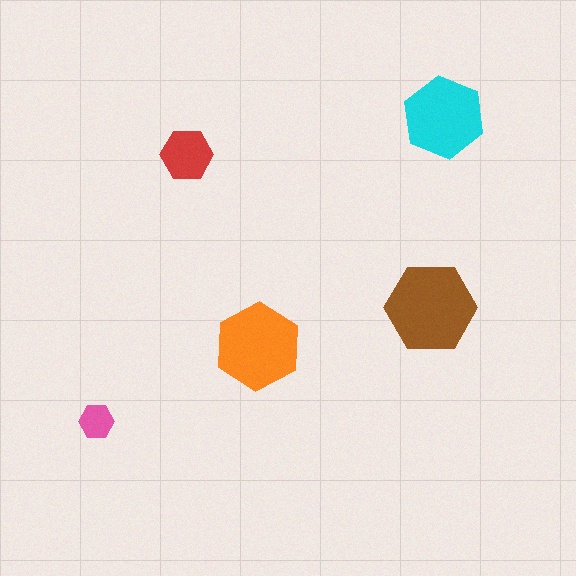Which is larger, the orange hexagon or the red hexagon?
The orange one.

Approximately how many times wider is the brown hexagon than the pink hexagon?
About 2.5 times wider.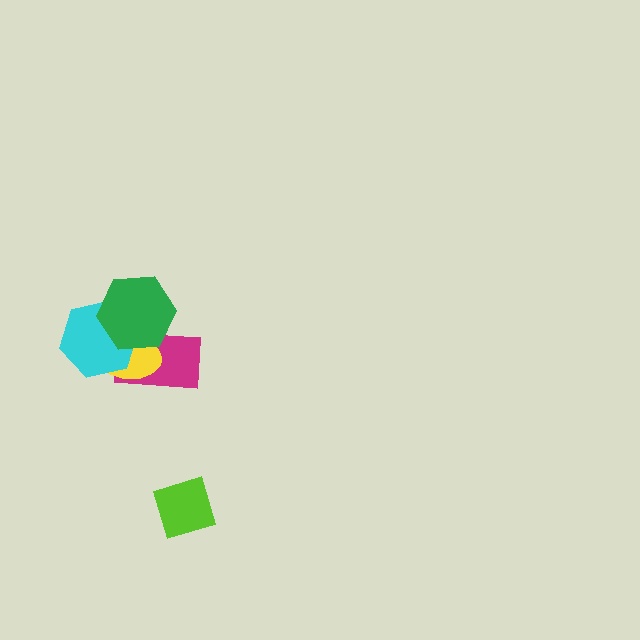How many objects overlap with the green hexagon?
3 objects overlap with the green hexagon.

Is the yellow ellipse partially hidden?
Yes, it is partially covered by another shape.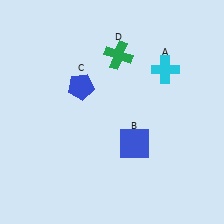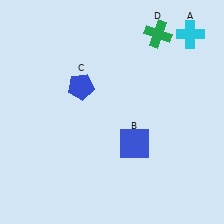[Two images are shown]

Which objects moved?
The objects that moved are: the cyan cross (A), the green cross (D).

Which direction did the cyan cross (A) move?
The cyan cross (A) moved up.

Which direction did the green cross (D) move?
The green cross (D) moved right.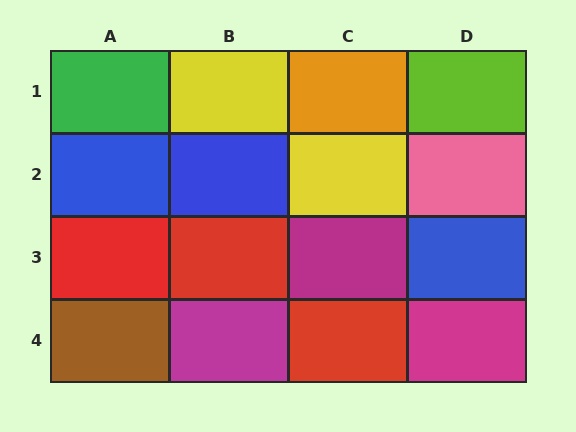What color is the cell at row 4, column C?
Red.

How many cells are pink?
1 cell is pink.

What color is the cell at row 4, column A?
Brown.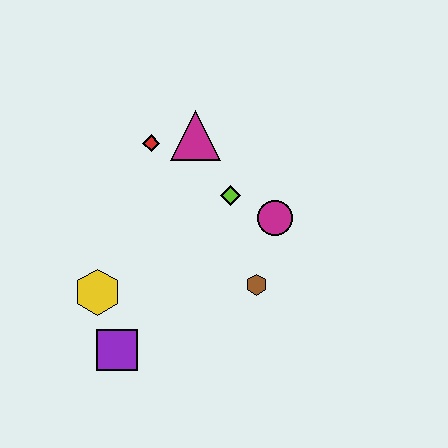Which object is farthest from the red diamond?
The purple square is farthest from the red diamond.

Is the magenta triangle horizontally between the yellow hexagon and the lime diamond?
Yes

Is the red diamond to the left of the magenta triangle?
Yes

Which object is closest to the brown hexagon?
The magenta circle is closest to the brown hexagon.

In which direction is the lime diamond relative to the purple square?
The lime diamond is above the purple square.